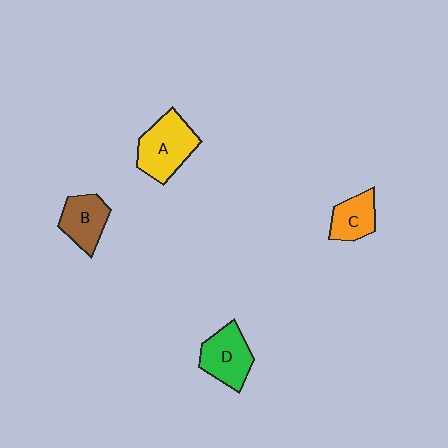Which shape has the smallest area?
Shape C (orange).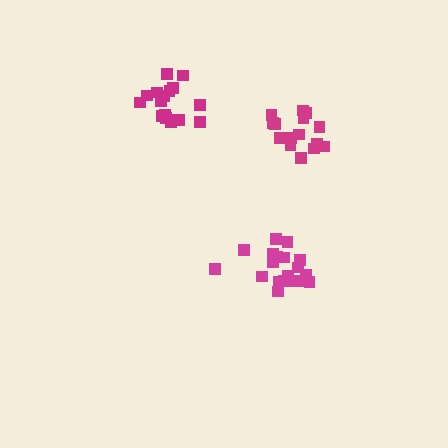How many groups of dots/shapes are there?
There are 3 groups.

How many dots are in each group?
Group 1: 20 dots, Group 2: 17 dots, Group 3: 16 dots (53 total).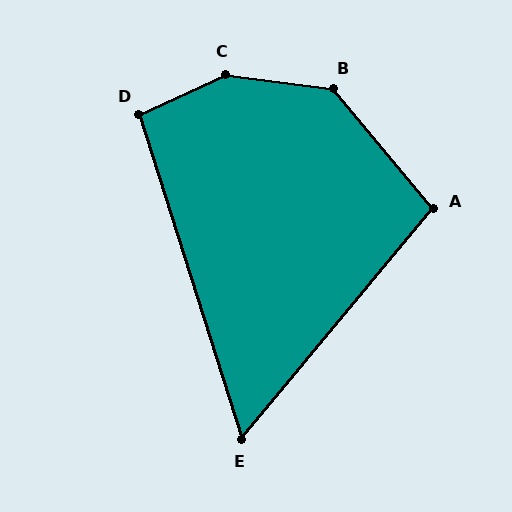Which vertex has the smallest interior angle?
E, at approximately 57 degrees.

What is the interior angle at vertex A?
Approximately 100 degrees (obtuse).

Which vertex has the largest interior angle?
C, at approximately 148 degrees.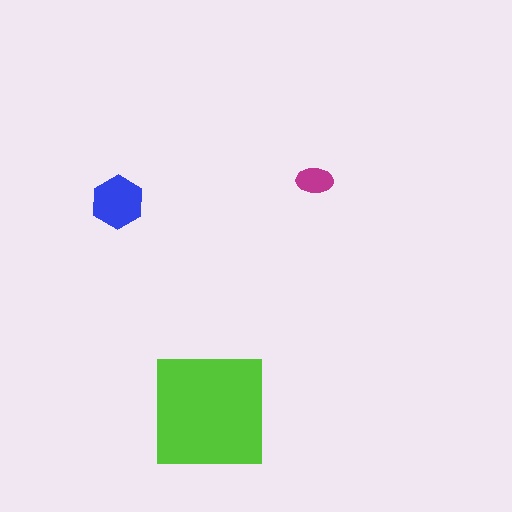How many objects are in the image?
There are 3 objects in the image.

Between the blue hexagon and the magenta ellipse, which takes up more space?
The blue hexagon.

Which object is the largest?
The lime square.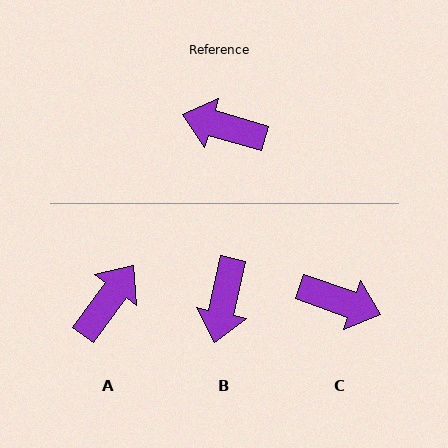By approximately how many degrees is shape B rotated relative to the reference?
Approximately 94 degrees counter-clockwise.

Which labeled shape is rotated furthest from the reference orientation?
C, about 177 degrees away.